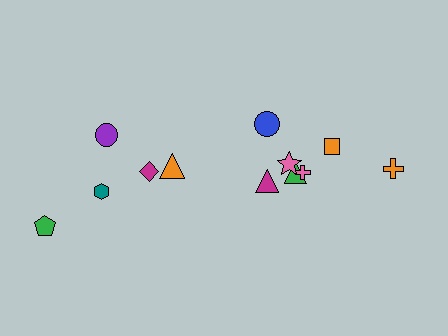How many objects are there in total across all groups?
There are 12 objects.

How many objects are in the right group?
There are 7 objects.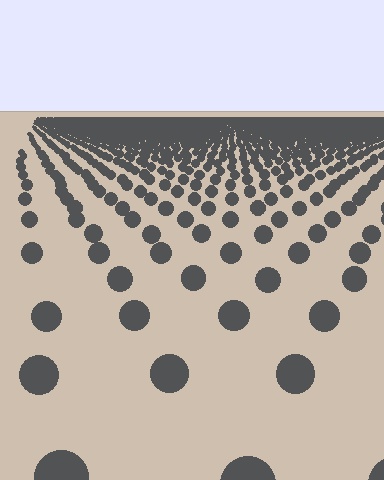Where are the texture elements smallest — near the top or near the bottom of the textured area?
Near the top.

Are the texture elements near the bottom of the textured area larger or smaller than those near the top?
Larger. Near the bottom, elements are closer to the viewer and appear at a bigger on-screen size.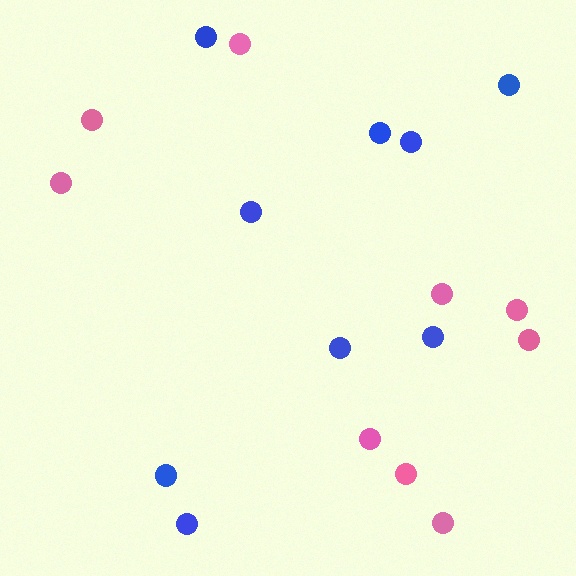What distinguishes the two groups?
There are 2 groups: one group of blue circles (9) and one group of pink circles (9).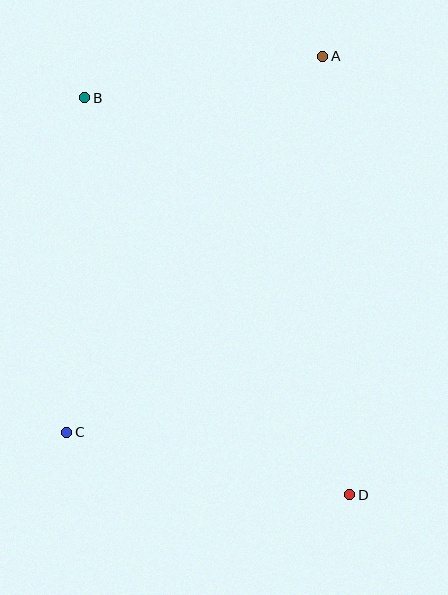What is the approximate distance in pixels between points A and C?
The distance between A and C is approximately 455 pixels.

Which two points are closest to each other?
Points A and B are closest to each other.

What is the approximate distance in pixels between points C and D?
The distance between C and D is approximately 289 pixels.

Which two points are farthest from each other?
Points B and D are farthest from each other.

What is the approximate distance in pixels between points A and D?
The distance between A and D is approximately 439 pixels.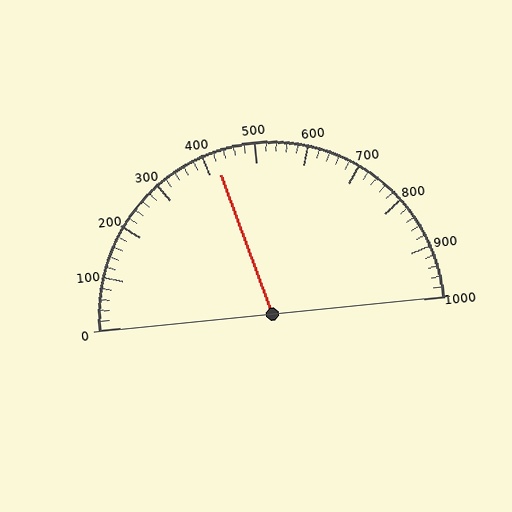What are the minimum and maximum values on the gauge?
The gauge ranges from 0 to 1000.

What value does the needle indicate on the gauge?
The needle indicates approximately 420.